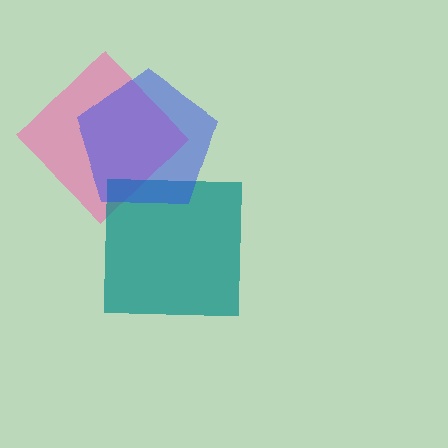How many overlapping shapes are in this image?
There are 3 overlapping shapes in the image.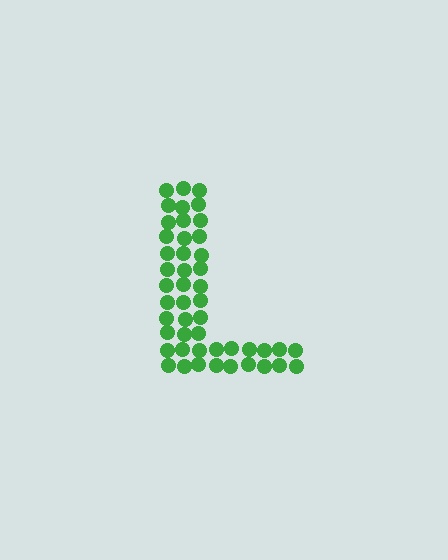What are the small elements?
The small elements are circles.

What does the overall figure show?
The overall figure shows the letter L.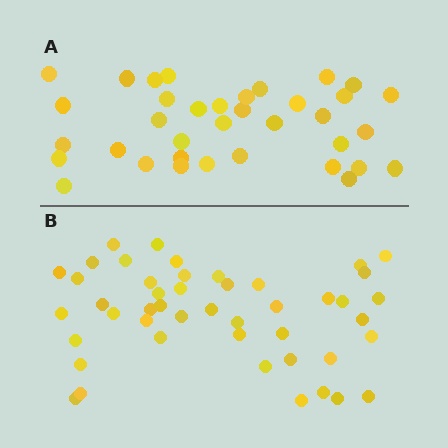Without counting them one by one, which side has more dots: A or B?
Region B (the bottom region) has more dots.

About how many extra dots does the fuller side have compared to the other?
Region B has roughly 10 or so more dots than region A.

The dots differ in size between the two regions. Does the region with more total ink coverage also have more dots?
No. Region A has more total ink coverage because its dots are larger, but region B actually contains more individual dots. Total area can be misleading — the number of items is what matters here.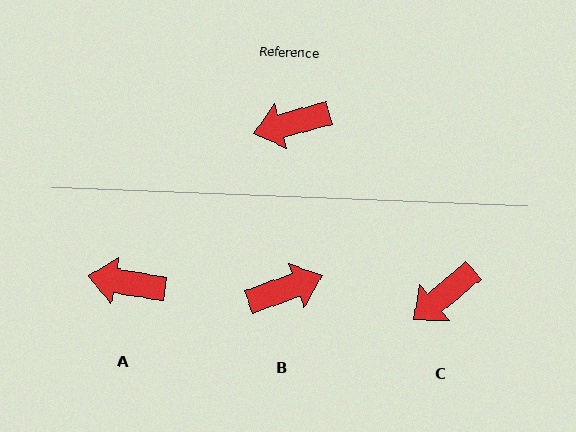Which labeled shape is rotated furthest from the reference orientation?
B, about 175 degrees away.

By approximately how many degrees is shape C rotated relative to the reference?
Approximately 25 degrees counter-clockwise.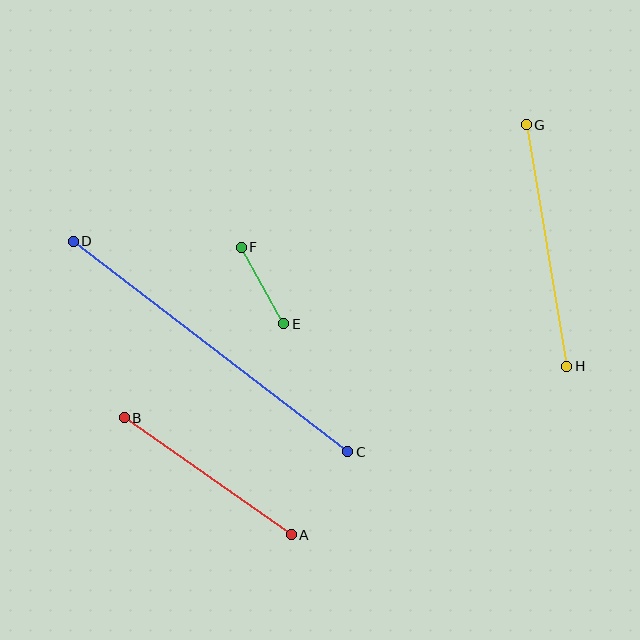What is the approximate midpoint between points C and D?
The midpoint is at approximately (210, 346) pixels.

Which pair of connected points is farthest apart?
Points C and D are farthest apart.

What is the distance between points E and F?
The distance is approximately 88 pixels.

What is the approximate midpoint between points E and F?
The midpoint is at approximately (263, 286) pixels.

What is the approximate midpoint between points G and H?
The midpoint is at approximately (546, 246) pixels.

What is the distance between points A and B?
The distance is approximately 204 pixels.